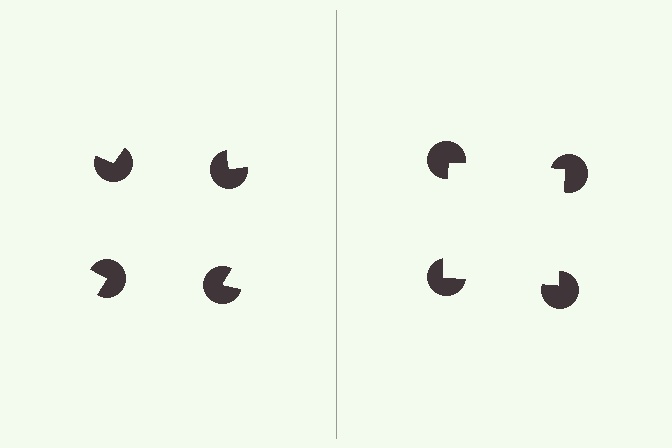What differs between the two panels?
The pac-man discs are positioned identically on both sides; only the wedge orientations differ. On the right they align to a square; on the left they are misaligned.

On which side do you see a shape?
An illusory square appears on the right side. On the left side the wedge cuts are rotated, so no coherent shape forms.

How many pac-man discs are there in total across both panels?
8 — 4 on each side.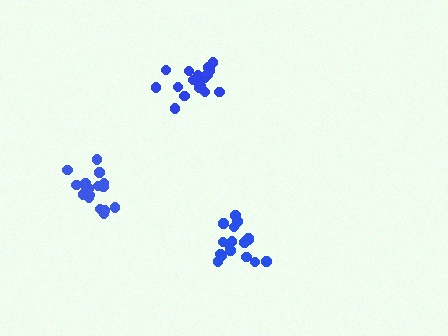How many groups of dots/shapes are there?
There are 3 groups.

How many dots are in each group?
Group 1: 19 dots, Group 2: 17 dots, Group 3: 17 dots (53 total).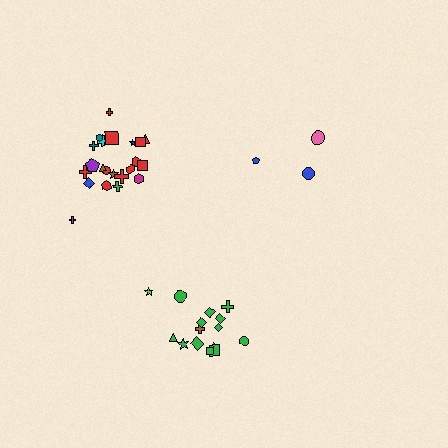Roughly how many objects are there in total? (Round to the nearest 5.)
Roughly 40 objects in total.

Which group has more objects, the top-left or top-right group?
The top-left group.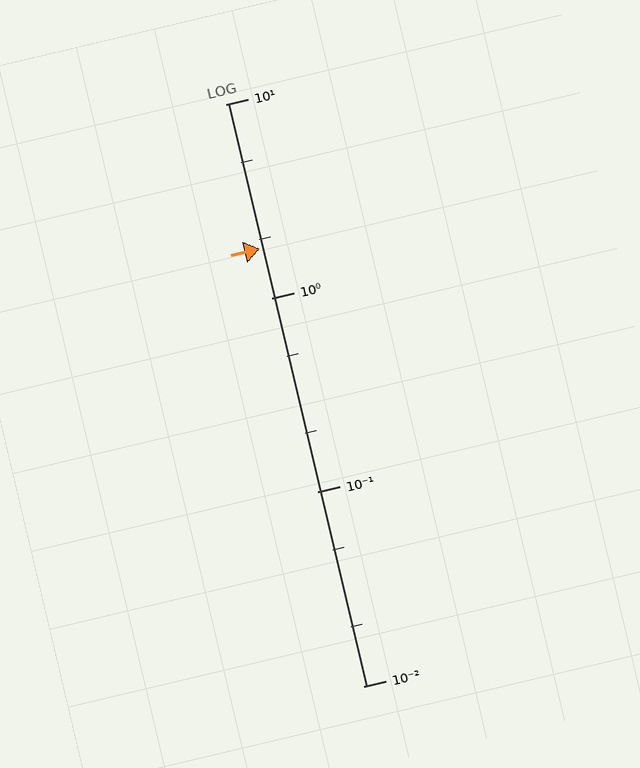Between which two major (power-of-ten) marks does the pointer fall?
The pointer is between 1 and 10.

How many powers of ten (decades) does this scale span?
The scale spans 3 decades, from 0.01 to 10.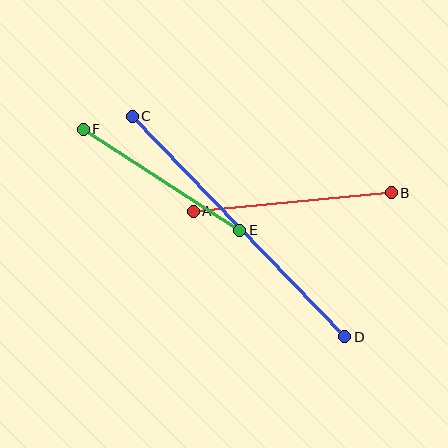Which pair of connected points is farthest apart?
Points C and D are farthest apart.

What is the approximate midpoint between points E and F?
The midpoint is at approximately (161, 180) pixels.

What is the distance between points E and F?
The distance is approximately 187 pixels.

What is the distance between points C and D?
The distance is approximately 306 pixels.